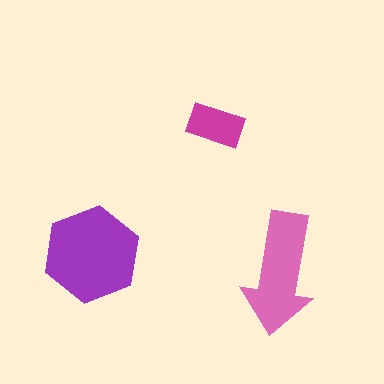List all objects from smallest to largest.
The magenta rectangle, the pink arrow, the purple hexagon.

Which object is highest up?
The magenta rectangle is topmost.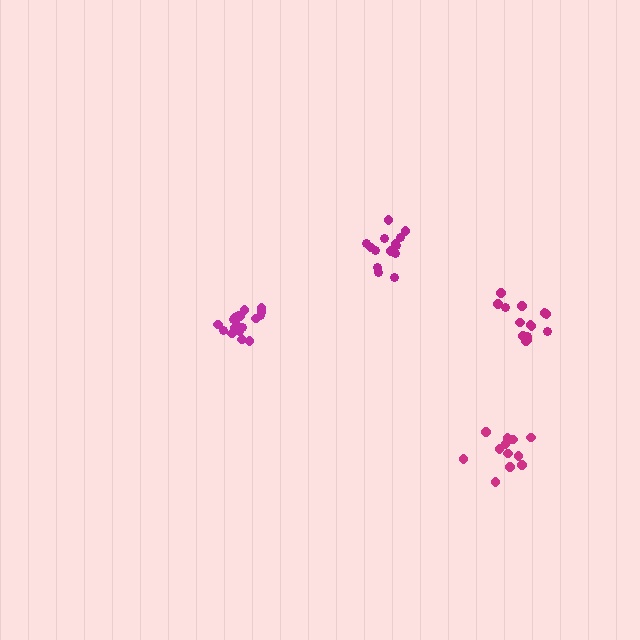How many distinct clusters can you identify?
There are 4 distinct clusters.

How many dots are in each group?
Group 1: 13 dots, Group 2: 19 dots, Group 3: 14 dots, Group 4: 14 dots (60 total).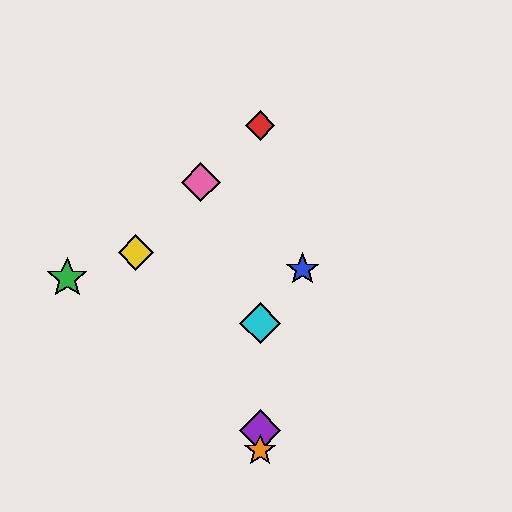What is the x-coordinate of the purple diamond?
The purple diamond is at x≈260.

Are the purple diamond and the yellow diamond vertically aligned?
No, the purple diamond is at x≈260 and the yellow diamond is at x≈136.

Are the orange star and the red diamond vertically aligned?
Yes, both are at x≈260.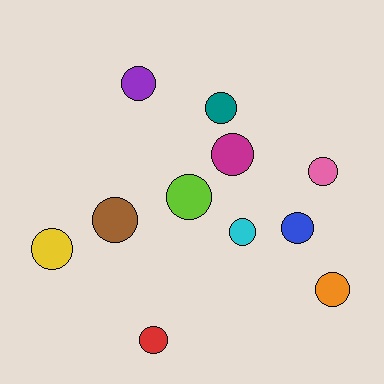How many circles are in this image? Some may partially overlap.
There are 11 circles.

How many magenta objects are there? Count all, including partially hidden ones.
There is 1 magenta object.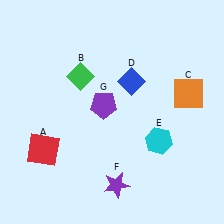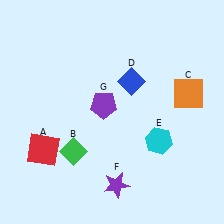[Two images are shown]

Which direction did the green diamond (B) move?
The green diamond (B) moved down.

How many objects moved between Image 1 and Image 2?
1 object moved between the two images.